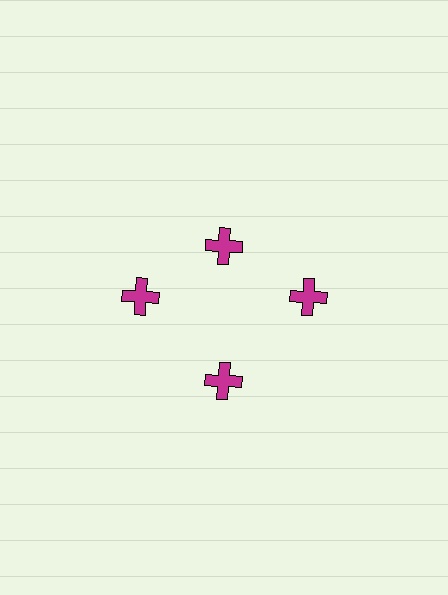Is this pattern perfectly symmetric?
No. The 4 magenta crosses are arranged in a ring, but one element near the 12 o'clock position is pulled inward toward the center, breaking the 4-fold rotational symmetry.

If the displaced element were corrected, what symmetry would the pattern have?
It would have 4-fold rotational symmetry — the pattern would map onto itself every 90 degrees.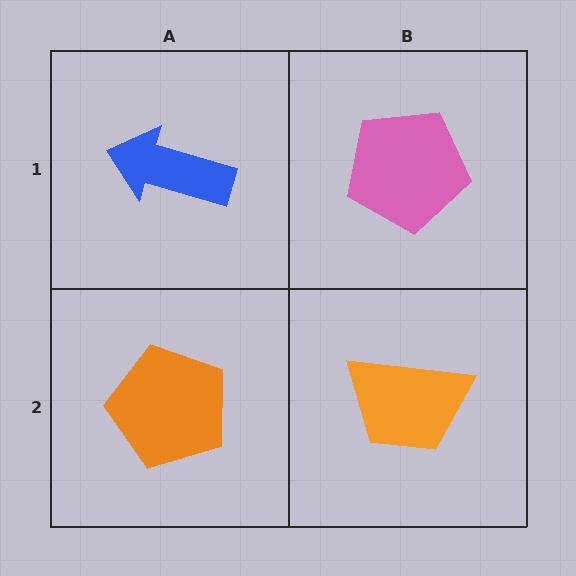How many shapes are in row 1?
2 shapes.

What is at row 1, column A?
A blue arrow.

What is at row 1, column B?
A pink pentagon.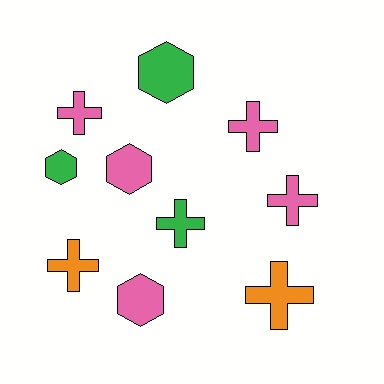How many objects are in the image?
There are 10 objects.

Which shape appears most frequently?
Cross, with 6 objects.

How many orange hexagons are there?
There are no orange hexagons.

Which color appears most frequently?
Pink, with 5 objects.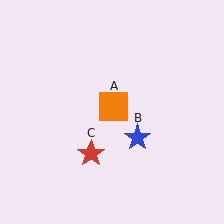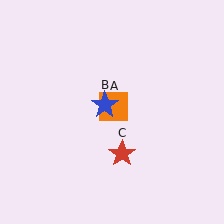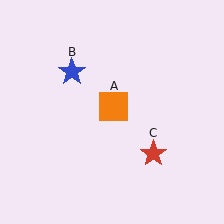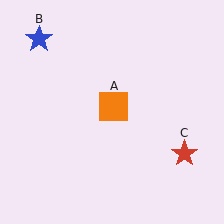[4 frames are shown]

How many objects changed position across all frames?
2 objects changed position: blue star (object B), red star (object C).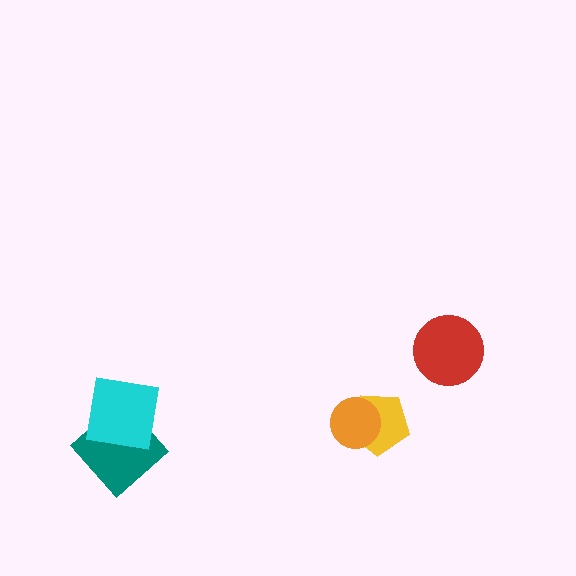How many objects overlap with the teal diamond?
1 object overlaps with the teal diamond.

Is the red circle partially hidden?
No, no other shape covers it.